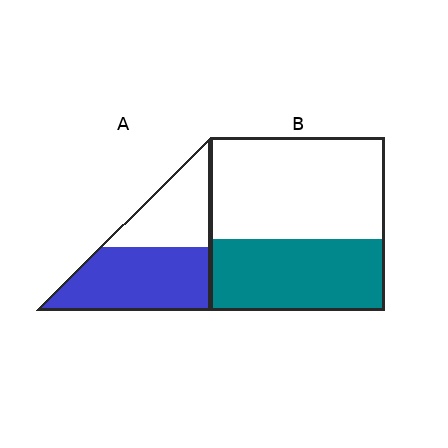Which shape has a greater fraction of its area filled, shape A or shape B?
Shape A.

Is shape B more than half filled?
No.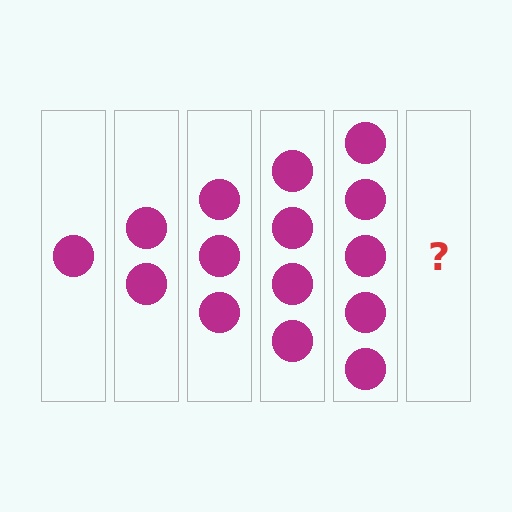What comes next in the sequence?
The next element should be 6 circles.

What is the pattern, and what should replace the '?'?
The pattern is that each step adds one more circle. The '?' should be 6 circles.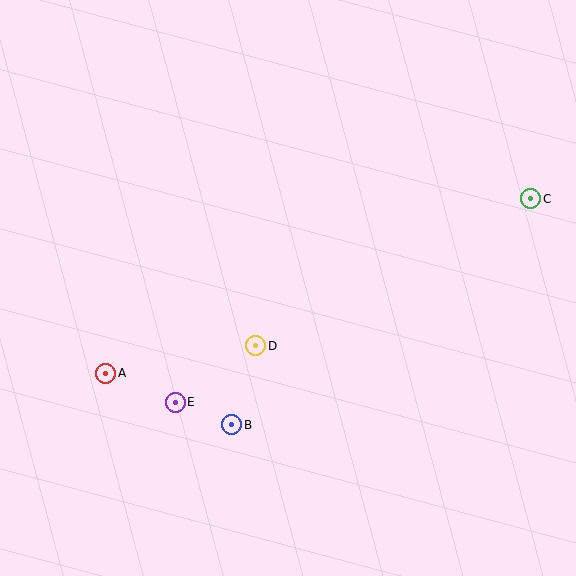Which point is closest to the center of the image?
Point D at (256, 346) is closest to the center.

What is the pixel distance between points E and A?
The distance between E and A is 75 pixels.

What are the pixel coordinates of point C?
Point C is at (531, 199).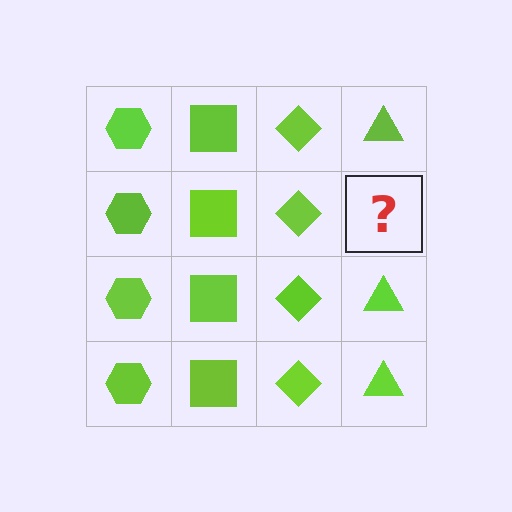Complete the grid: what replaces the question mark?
The question mark should be replaced with a lime triangle.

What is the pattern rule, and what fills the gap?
The rule is that each column has a consistent shape. The gap should be filled with a lime triangle.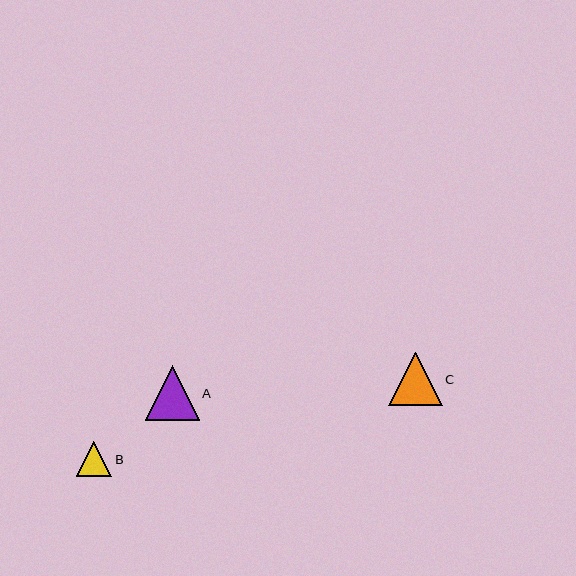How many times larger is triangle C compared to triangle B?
Triangle C is approximately 1.5 times the size of triangle B.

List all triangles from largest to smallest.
From largest to smallest: A, C, B.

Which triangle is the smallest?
Triangle B is the smallest with a size of approximately 36 pixels.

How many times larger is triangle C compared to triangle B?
Triangle C is approximately 1.5 times the size of triangle B.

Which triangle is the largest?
Triangle A is the largest with a size of approximately 54 pixels.